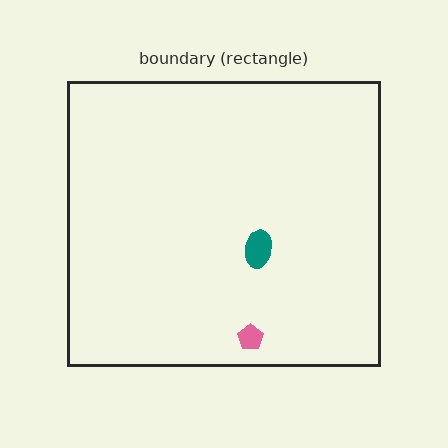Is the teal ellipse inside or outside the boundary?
Inside.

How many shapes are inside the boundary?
2 inside, 0 outside.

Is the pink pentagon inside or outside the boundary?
Inside.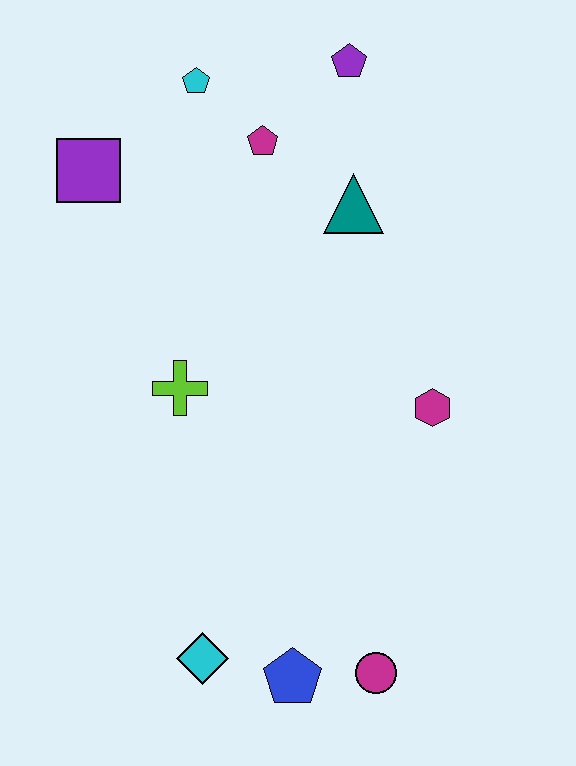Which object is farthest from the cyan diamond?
The purple pentagon is farthest from the cyan diamond.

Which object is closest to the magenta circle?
The blue pentagon is closest to the magenta circle.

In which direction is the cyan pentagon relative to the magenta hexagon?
The cyan pentagon is above the magenta hexagon.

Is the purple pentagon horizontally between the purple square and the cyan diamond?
No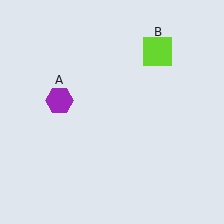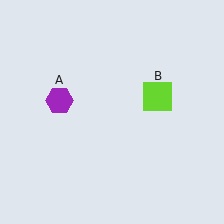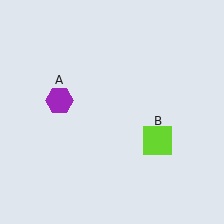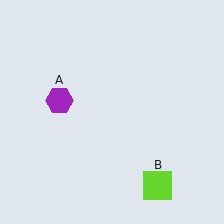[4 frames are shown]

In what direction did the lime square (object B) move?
The lime square (object B) moved down.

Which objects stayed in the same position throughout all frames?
Purple hexagon (object A) remained stationary.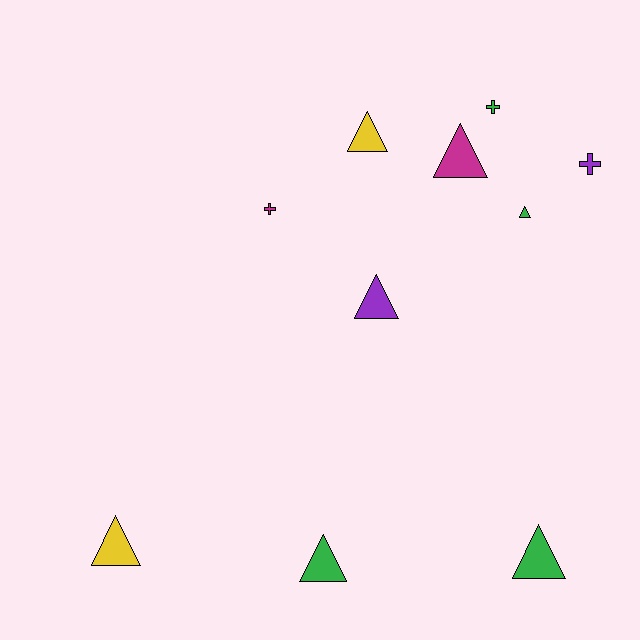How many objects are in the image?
There are 10 objects.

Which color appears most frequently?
Green, with 4 objects.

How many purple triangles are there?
There is 1 purple triangle.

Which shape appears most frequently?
Triangle, with 7 objects.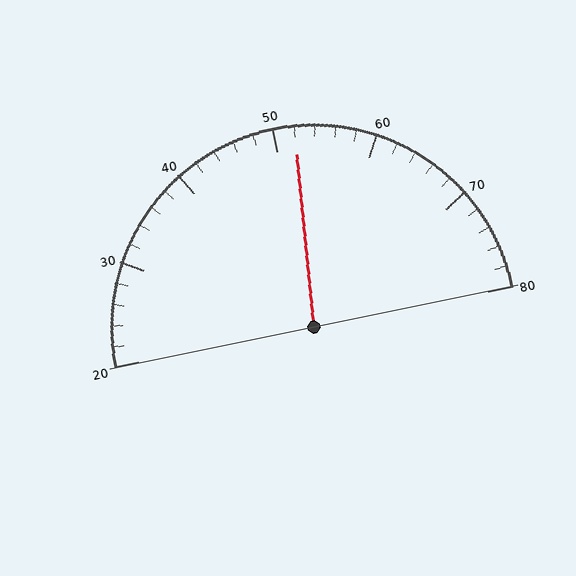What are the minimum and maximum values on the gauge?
The gauge ranges from 20 to 80.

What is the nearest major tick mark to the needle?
The nearest major tick mark is 50.